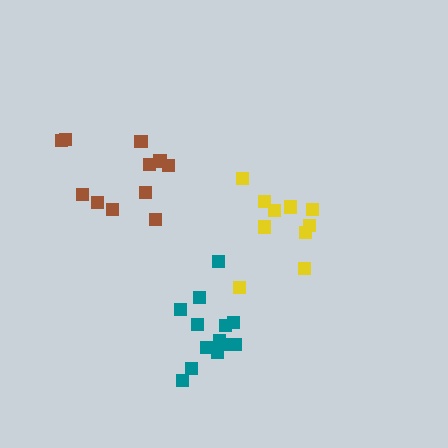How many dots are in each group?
Group 1: 10 dots, Group 2: 13 dots, Group 3: 11 dots (34 total).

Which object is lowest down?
The teal cluster is bottommost.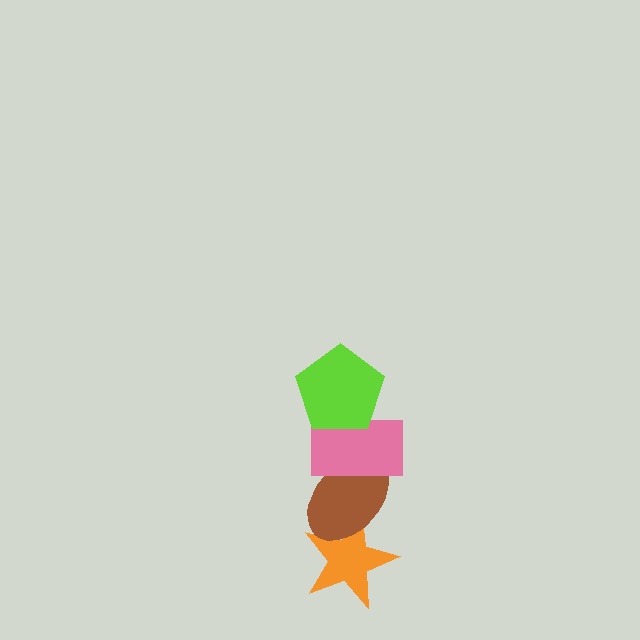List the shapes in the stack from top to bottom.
From top to bottom: the lime pentagon, the pink rectangle, the brown ellipse, the orange star.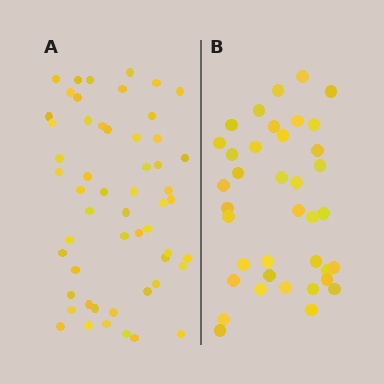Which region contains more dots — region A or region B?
Region A (the left region) has more dots.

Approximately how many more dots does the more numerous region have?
Region A has approximately 15 more dots than region B.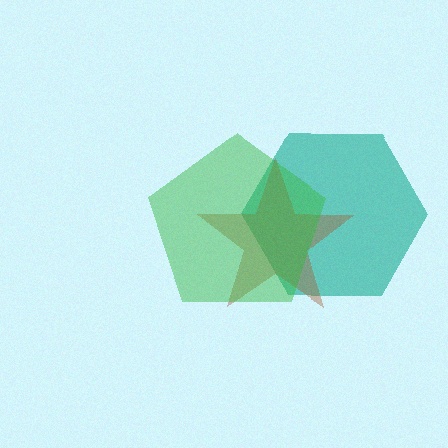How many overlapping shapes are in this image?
There are 3 overlapping shapes in the image.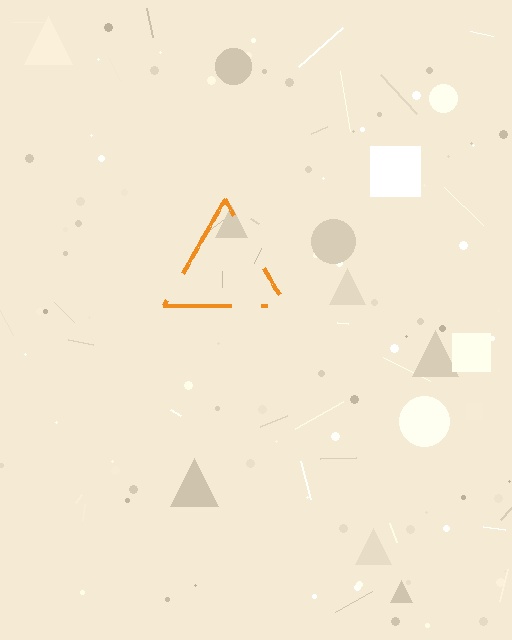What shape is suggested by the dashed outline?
The dashed outline suggests a triangle.